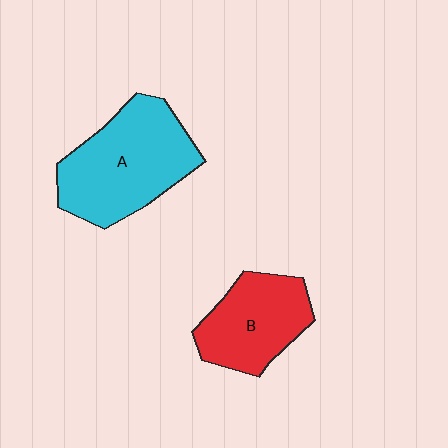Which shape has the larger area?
Shape A (cyan).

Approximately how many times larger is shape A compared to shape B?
Approximately 1.4 times.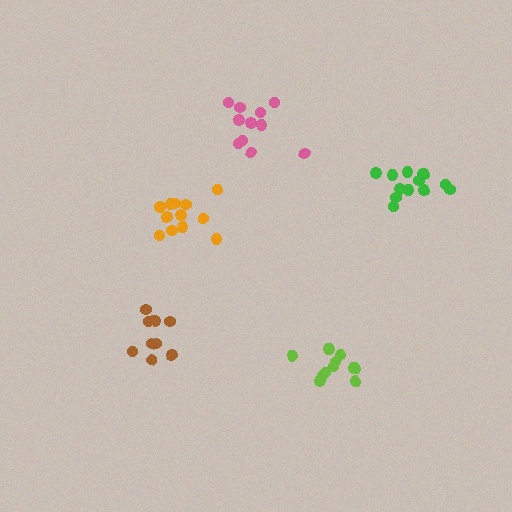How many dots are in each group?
Group 1: 9 dots, Group 2: 12 dots, Group 3: 13 dots, Group 4: 12 dots, Group 5: 11 dots (57 total).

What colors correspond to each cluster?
The clusters are colored: brown, lime, green, orange, pink.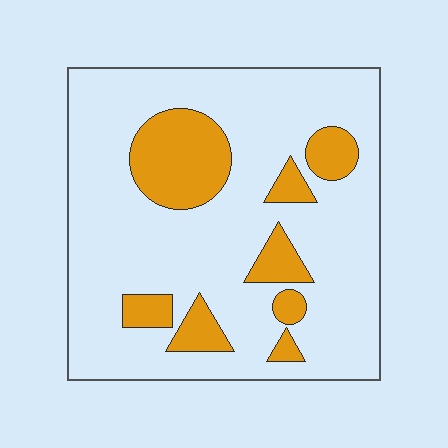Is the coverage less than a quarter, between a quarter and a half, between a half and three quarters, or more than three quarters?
Less than a quarter.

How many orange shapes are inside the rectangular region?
8.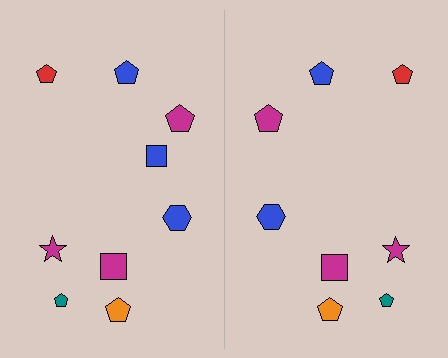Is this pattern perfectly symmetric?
No, the pattern is not perfectly symmetric. A blue square is missing from the right side.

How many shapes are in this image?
There are 17 shapes in this image.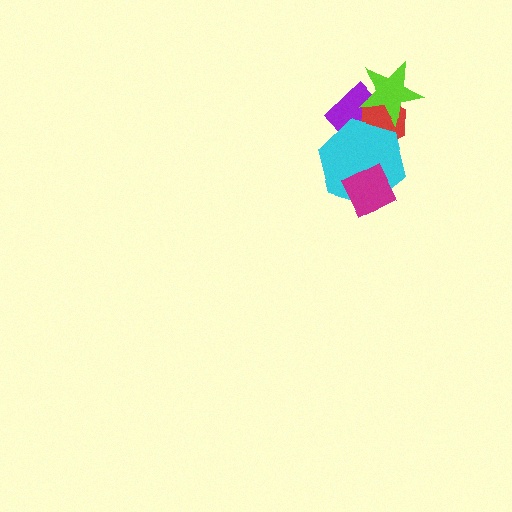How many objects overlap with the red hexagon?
3 objects overlap with the red hexagon.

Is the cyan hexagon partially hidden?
Yes, it is partially covered by another shape.